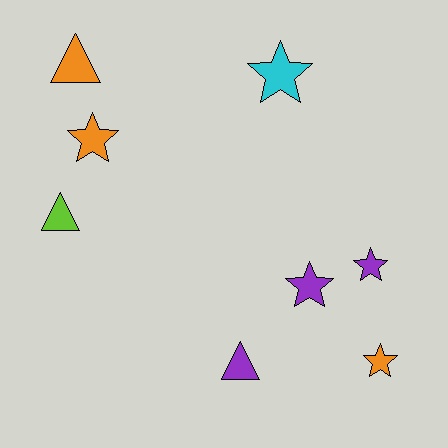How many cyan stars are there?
There is 1 cyan star.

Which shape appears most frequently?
Star, with 5 objects.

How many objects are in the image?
There are 8 objects.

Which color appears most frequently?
Purple, with 3 objects.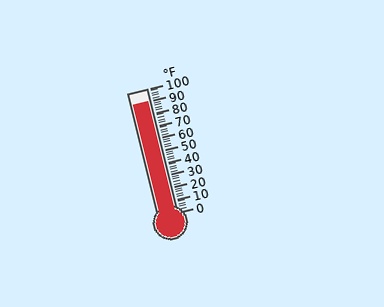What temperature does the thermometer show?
The thermometer shows approximately 90°F.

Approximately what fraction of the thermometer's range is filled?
The thermometer is filled to approximately 90% of its range.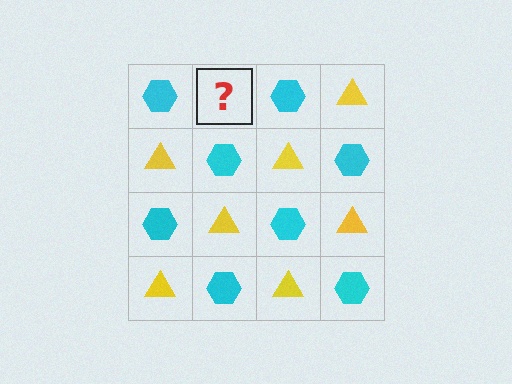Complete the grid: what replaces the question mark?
The question mark should be replaced with a yellow triangle.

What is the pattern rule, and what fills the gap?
The rule is that it alternates cyan hexagon and yellow triangle in a checkerboard pattern. The gap should be filled with a yellow triangle.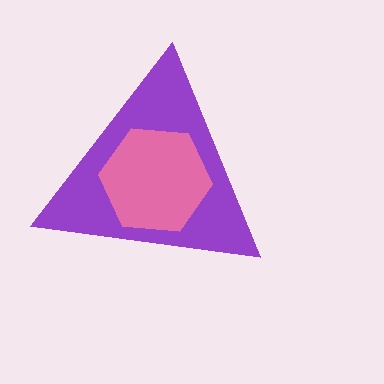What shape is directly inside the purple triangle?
The pink hexagon.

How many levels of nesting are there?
2.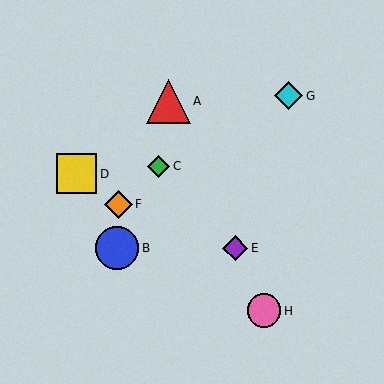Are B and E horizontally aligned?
Yes, both are at y≈248.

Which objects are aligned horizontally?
Objects B, E are aligned horizontally.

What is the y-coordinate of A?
Object A is at y≈101.